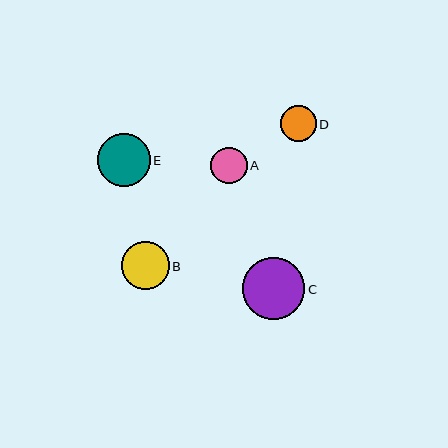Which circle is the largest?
Circle C is the largest with a size of approximately 62 pixels.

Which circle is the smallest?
Circle D is the smallest with a size of approximately 36 pixels.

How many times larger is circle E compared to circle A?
Circle E is approximately 1.4 times the size of circle A.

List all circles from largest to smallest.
From largest to smallest: C, E, B, A, D.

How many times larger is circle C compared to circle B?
Circle C is approximately 1.3 times the size of circle B.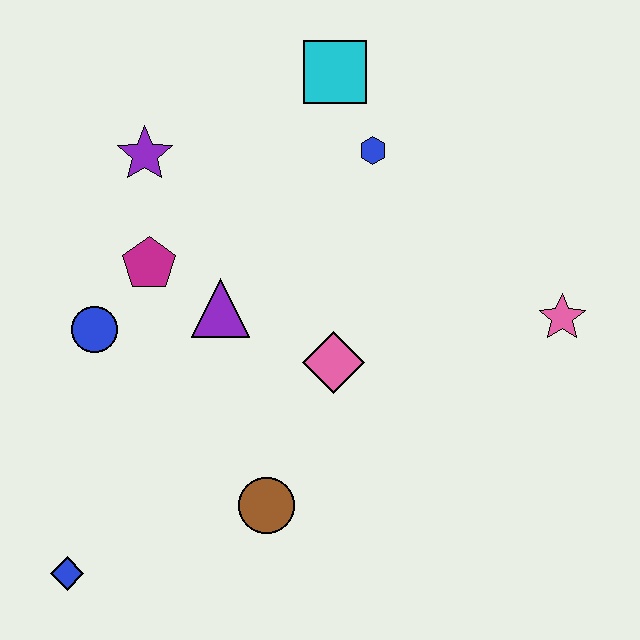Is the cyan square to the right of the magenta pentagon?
Yes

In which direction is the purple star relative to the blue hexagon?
The purple star is to the left of the blue hexagon.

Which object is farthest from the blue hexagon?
The blue diamond is farthest from the blue hexagon.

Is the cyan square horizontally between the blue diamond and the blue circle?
No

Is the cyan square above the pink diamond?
Yes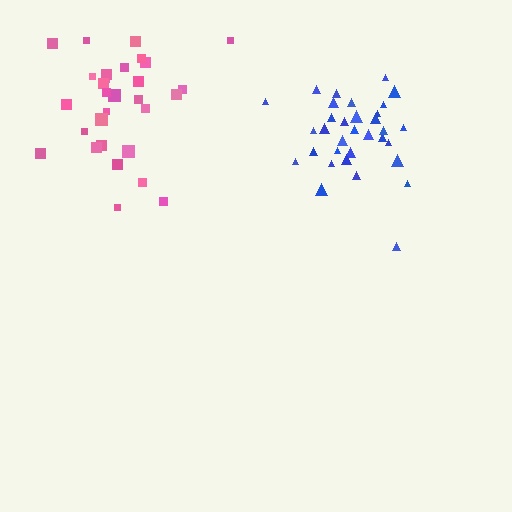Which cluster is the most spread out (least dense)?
Pink.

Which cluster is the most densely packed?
Blue.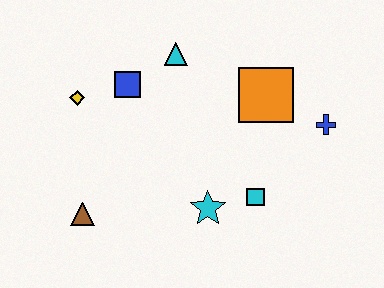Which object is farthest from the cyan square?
The yellow diamond is farthest from the cyan square.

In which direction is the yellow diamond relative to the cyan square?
The yellow diamond is to the left of the cyan square.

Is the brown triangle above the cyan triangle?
No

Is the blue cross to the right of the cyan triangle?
Yes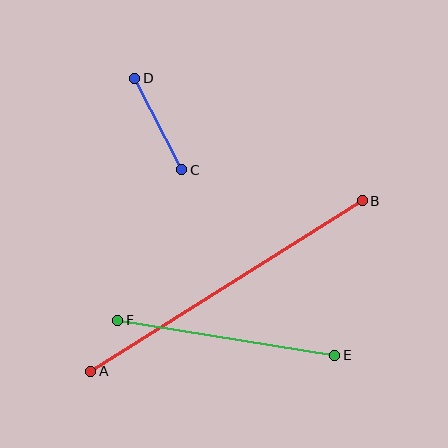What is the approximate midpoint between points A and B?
The midpoint is at approximately (227, 286) pixels.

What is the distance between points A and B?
The distance is approximately 321 pixels.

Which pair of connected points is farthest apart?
Points A and B are farthest apart.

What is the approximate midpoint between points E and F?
The midpoint is at approximately (226, 338) pixels.